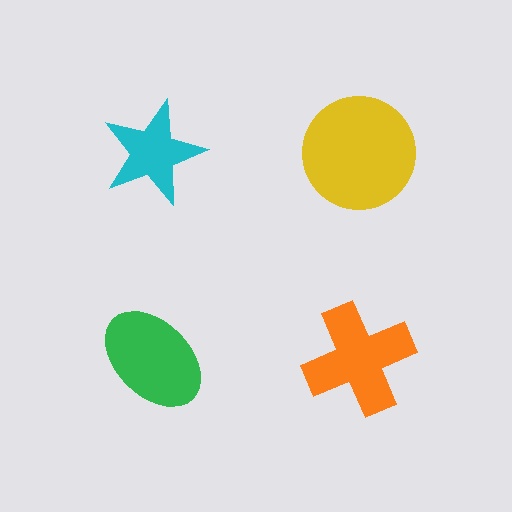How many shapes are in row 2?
2 shapes.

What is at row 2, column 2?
An orange cross.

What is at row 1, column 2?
A yellow circle.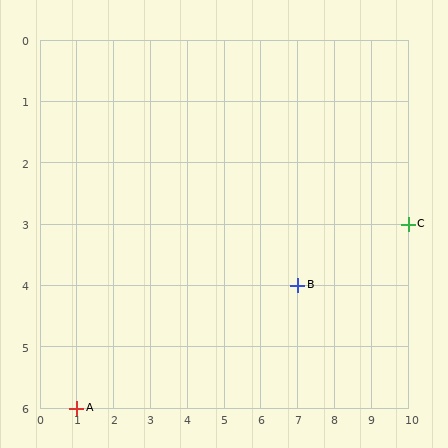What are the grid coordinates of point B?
Point B is at grid coordinates (7, 4).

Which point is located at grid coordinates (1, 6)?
Point A is at (1, 6).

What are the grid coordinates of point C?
Point C is at grid coordinates (10, 3).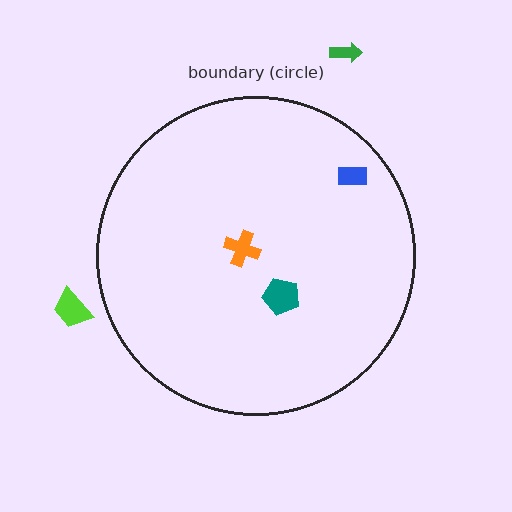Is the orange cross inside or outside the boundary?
Inside.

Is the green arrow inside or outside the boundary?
Outside.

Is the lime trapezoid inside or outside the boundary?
Outside.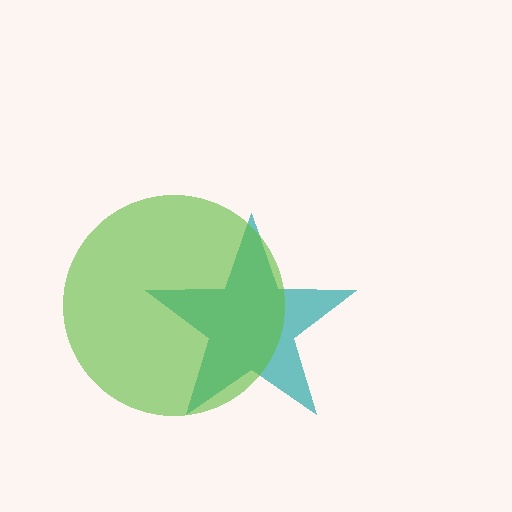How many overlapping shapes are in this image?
There are 2 overlapping shapes in the image.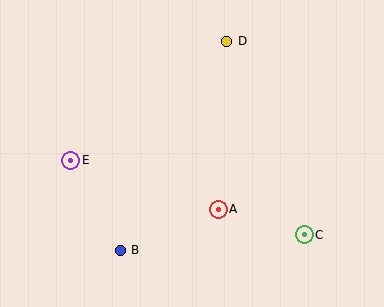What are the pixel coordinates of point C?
Point C is at (304, 235).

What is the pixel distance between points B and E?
The distance between B and E is 103 pixels.